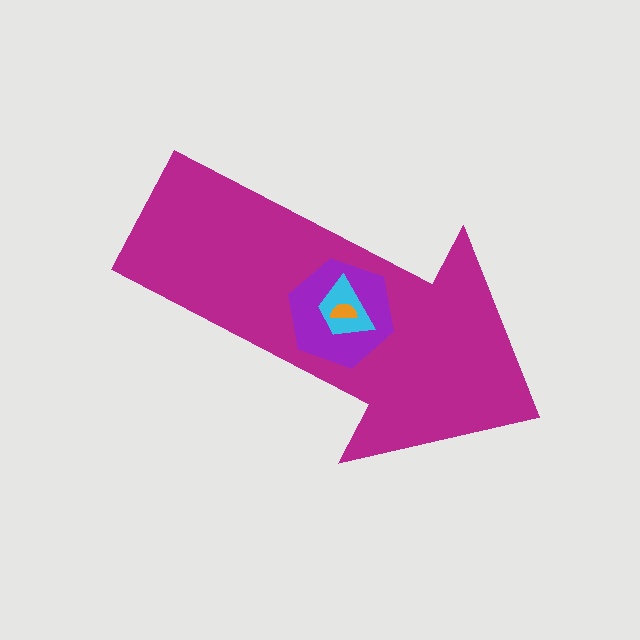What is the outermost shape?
The magenta arrow.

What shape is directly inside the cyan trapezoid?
The orange semicircle.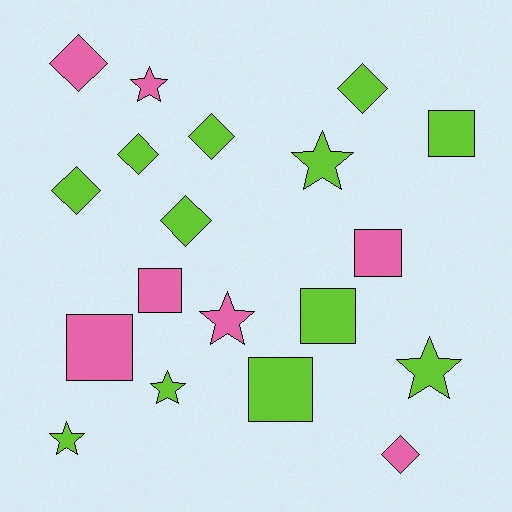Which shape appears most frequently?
Diamond, with 7 objects.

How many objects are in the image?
There are 19 objects.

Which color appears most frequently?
Lime, with 12 objects.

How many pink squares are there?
There are 3 pink squares.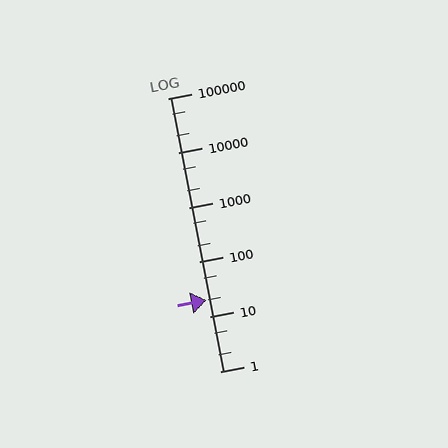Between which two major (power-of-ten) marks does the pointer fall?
The pointer is between 10 and 100.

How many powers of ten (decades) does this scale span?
The scale spans 5 decades, from 1 to 100000.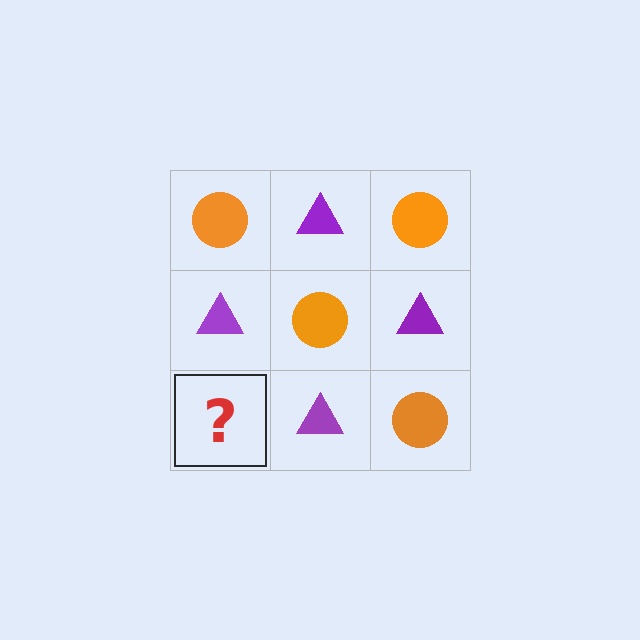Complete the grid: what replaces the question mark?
The question mark should be replaced with an orange circle.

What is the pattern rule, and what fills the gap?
The rule is that it alternates orange circle and purple triangle in a checkerboard pattern. The gap should be filled with an orange circle.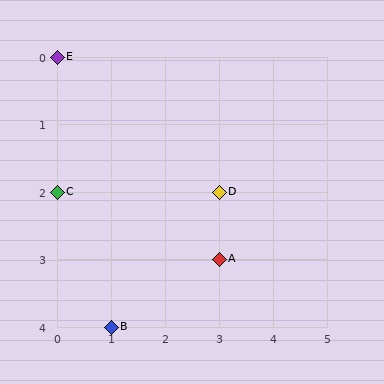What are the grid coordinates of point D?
Point D is at grid coordinates (3, 2).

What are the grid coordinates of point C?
Point C is at grid coordinates (0, 2).